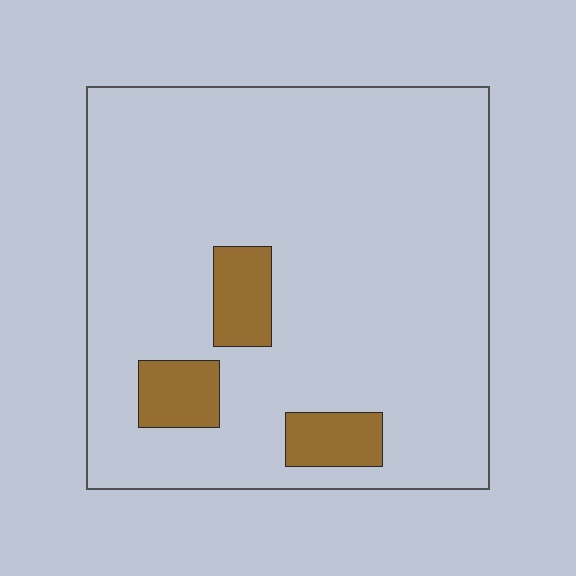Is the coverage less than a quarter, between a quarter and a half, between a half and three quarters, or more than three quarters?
Less than a quarter.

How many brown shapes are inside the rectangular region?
3.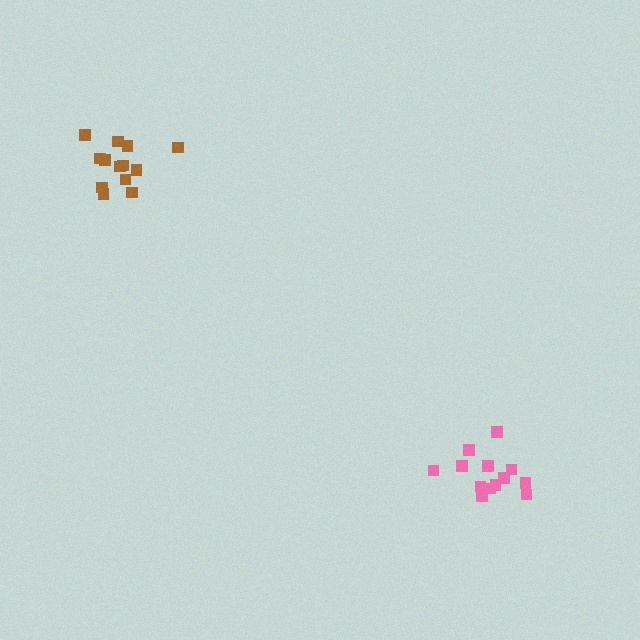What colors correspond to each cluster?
The clusters are colored: pink, brown.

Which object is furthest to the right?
The pink cluster is rightmost.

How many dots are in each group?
Group 1: 13 dots, Group 2: 13 dots (26 total).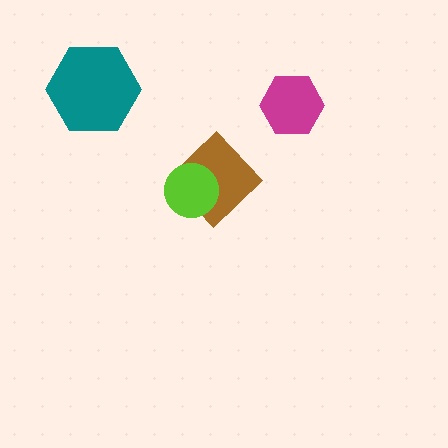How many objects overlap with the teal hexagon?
0 objects overlap with the teal hexagon.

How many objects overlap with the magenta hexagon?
0 objects overlap with the magenta hexagon.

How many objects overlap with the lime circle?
1 object overlaps with the lime circle.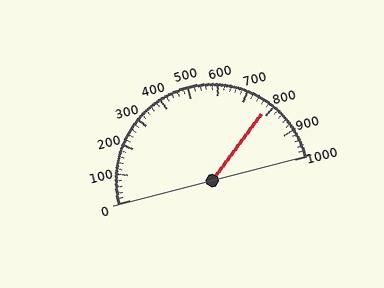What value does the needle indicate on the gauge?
The needle indicates approximately 780.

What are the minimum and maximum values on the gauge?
The gauge ranges from 0 to 1000.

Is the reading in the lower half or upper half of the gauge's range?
The reading is in the upper half of the range (0 to 1000).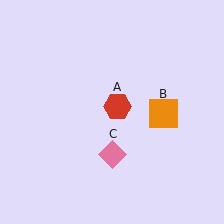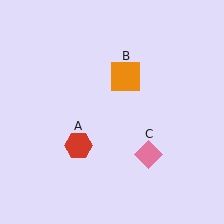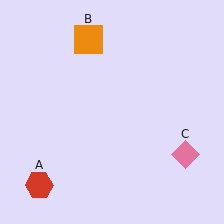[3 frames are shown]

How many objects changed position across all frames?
3 objects changed position: red hexagon (object A), orange square (object B), pink diamond (object C).